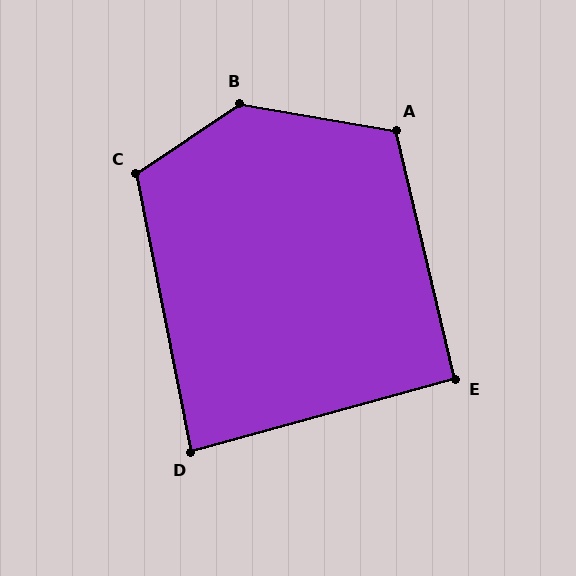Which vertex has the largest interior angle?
B, at approximately 136 degrees.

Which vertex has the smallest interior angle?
D, at approximately 86 degrees.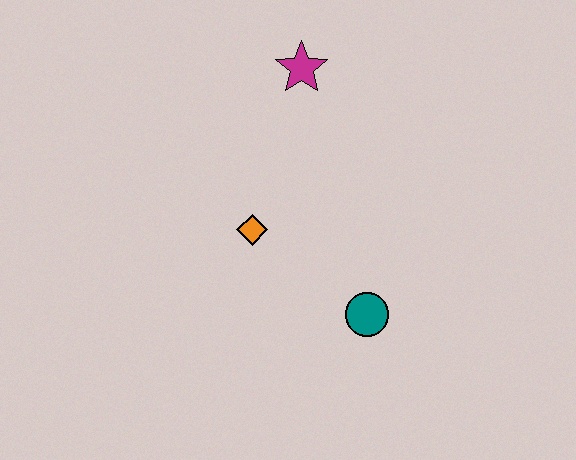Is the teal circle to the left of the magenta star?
No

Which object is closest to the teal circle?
The orange diamond is closest to the teal circle.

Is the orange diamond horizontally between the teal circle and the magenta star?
No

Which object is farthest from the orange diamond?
The magenta star is farthest from the orange diamond.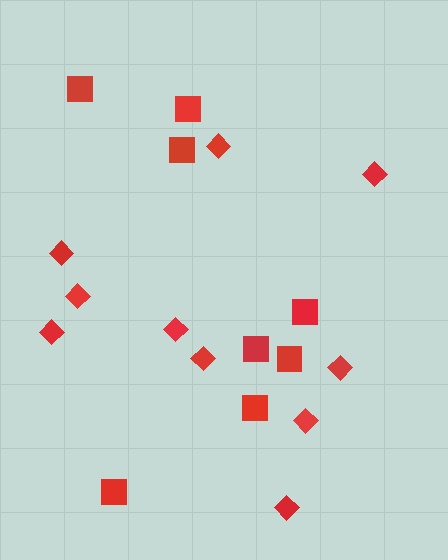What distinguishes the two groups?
There are 2 groups: one group of diamonds (10) and one group of squares (8).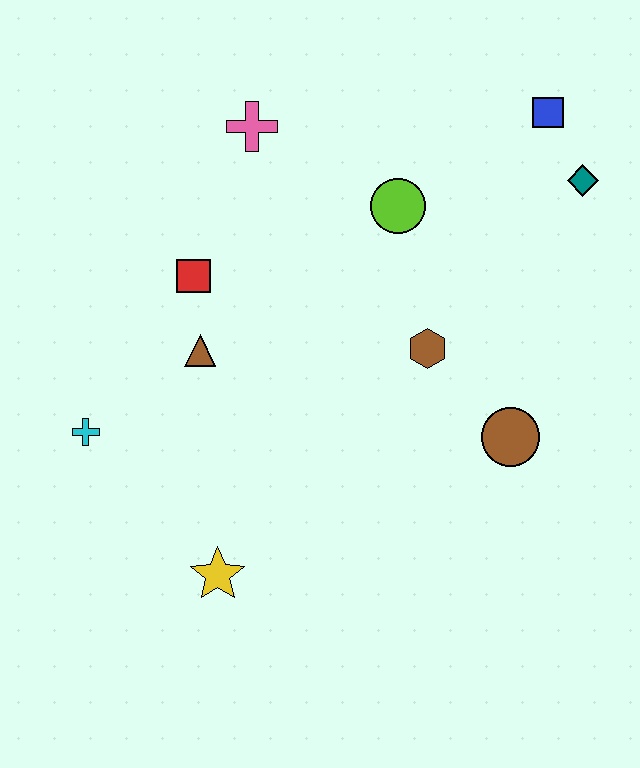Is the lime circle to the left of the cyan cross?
No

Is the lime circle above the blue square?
No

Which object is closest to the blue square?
The teal diamond is closest to the blue square.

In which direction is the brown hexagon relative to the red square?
The brown hexagon is to the right of the red square.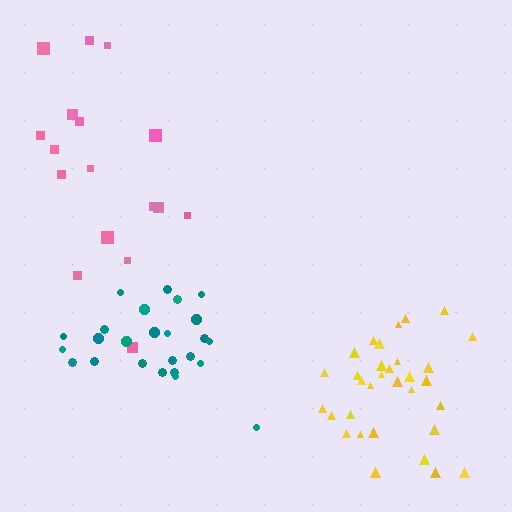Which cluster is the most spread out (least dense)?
Pink.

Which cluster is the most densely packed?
Yellow.